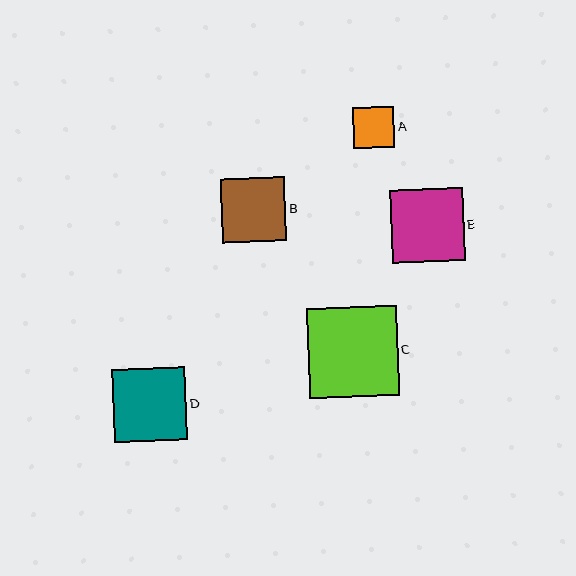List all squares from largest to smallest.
From largest to smallest: C, D, E, B, A.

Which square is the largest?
Square C is the largest with a size of approximately 90 pixels.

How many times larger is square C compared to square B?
Square C is approximately 1.4 times the size of square B.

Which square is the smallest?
Square A is the smallest with a size of approximately 42 pixels.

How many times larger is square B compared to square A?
Square B is approximately 1.5 times the size of square A.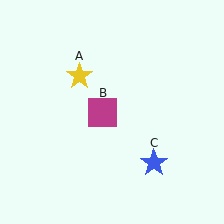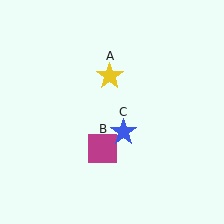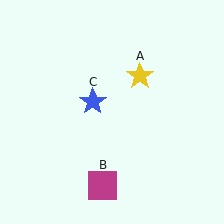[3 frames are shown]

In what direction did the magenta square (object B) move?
The magenta square (object B) moved down.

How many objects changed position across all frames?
3 objects changed position: yellow star (object A), magenta square (object B), blue star (object C).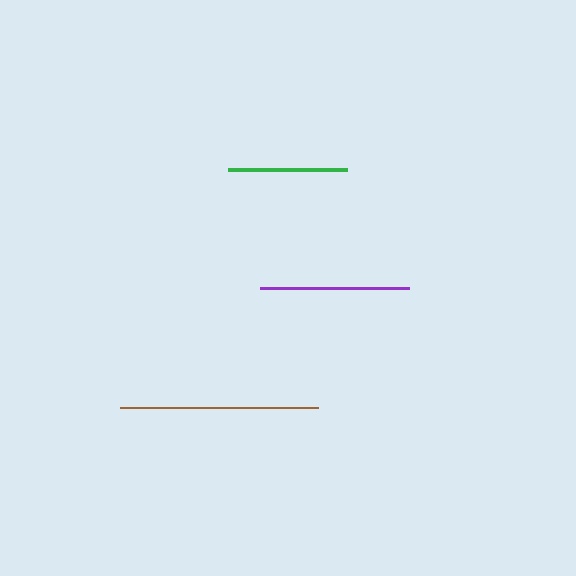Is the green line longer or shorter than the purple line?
The purple line is longer than the green line.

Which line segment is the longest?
The brown line is the longest at approximately 199 pixels.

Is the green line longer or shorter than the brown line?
The brown line is longer than the green line.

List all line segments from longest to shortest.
From longest to shortest: brown, purple, green.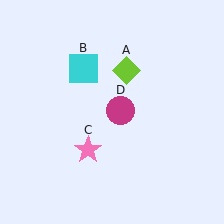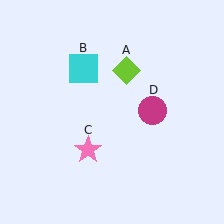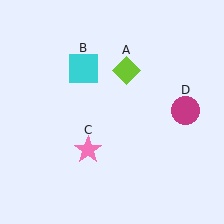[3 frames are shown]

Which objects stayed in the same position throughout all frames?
Lime diamond (object A) and cyan square (object B) and pink star (object C) remained stationary.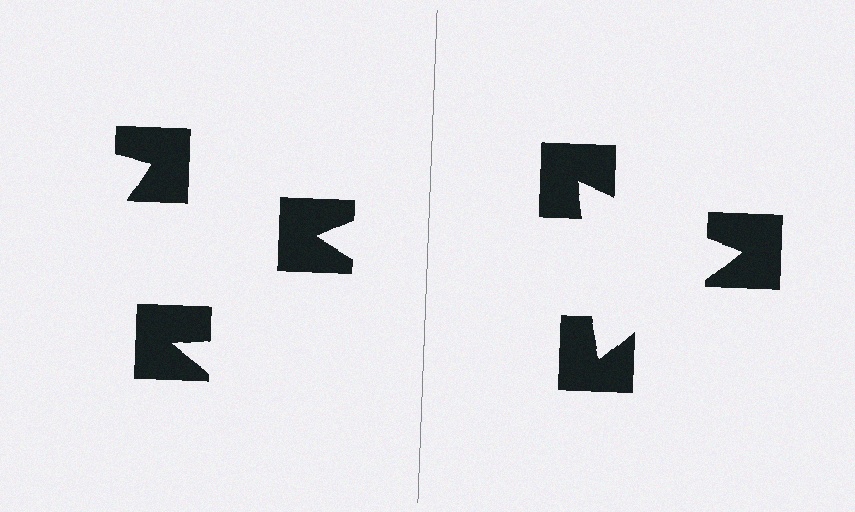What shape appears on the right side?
An illusory triangle.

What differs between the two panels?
The notched squares are positioned identically on both sides; only the wedge orientations differ. On the right they align to a triangle; on the left they are misaligned.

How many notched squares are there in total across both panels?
6 — 3 on each side.